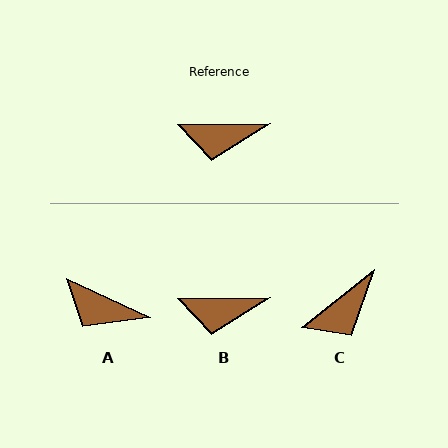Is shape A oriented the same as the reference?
No, it is off by about 26 degrees.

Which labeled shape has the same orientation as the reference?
B.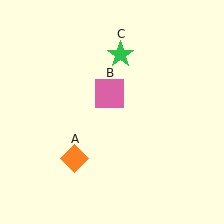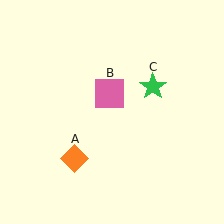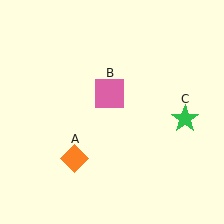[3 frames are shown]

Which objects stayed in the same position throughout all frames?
Orange diamond (object A) and pink square (object B) remained stationary.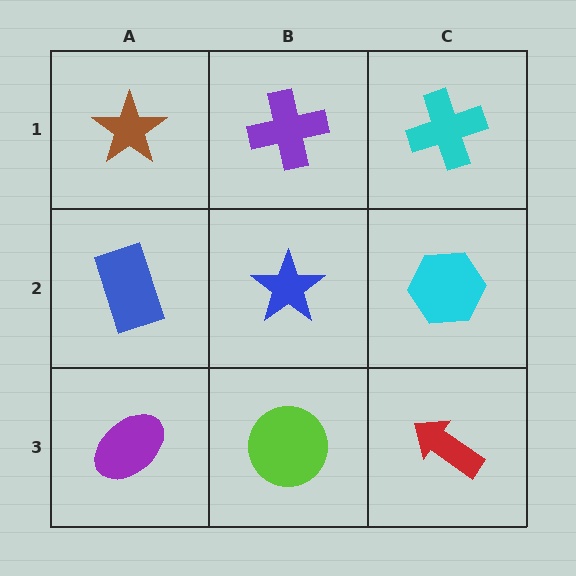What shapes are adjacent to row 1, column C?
A cyan hexagon (row 2, column C), a purple cross (row 1, column B).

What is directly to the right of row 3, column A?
A lime circle.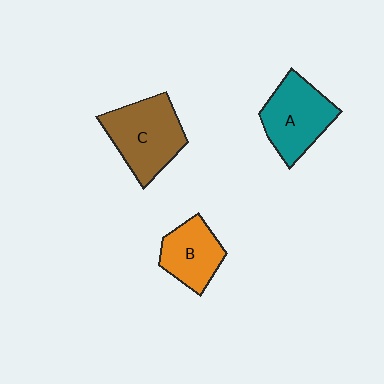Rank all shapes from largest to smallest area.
From largest to smallest: C (brown), A (teal), B (orange).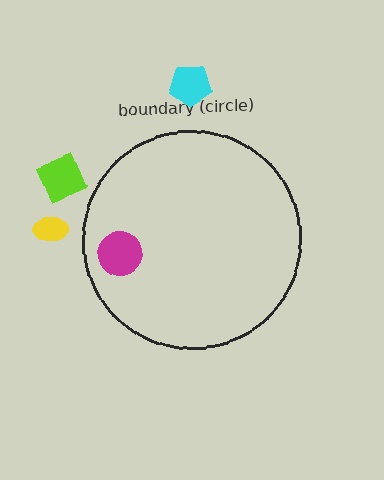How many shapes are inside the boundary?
1 inside, 3 outside.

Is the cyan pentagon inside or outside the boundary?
Outside.